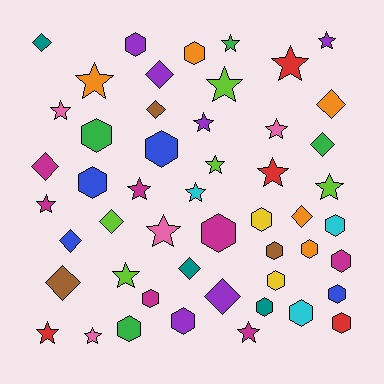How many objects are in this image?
There are 50 objects.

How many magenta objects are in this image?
There are 7 magenta objects.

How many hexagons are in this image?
There are 19 hexagons.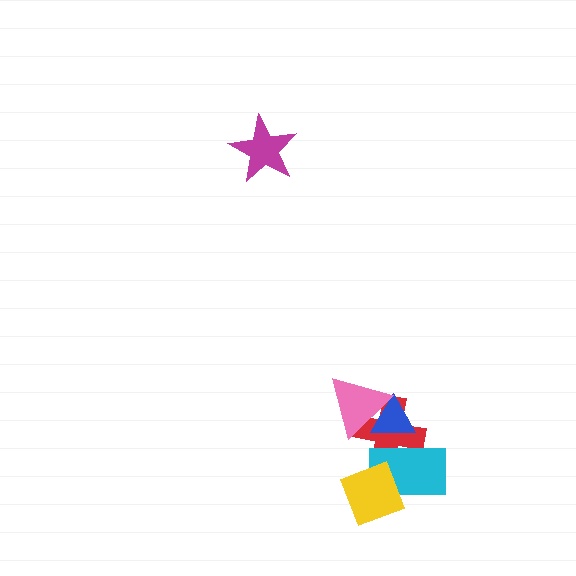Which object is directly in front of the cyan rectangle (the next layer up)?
The yellow diamond is directly in front of the cyan rectangle.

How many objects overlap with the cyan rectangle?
3 objects overlap with the cyan rectangle.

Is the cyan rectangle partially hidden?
Yes, it is partially covered by another shape.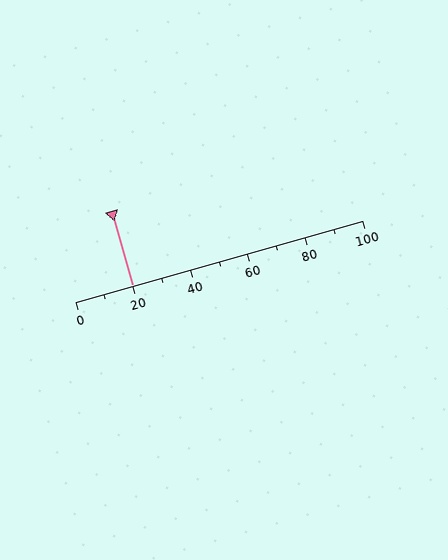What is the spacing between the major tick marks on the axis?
The major ticks are spaced 20 apart.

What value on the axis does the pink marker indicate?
The marker indicates approximately 20.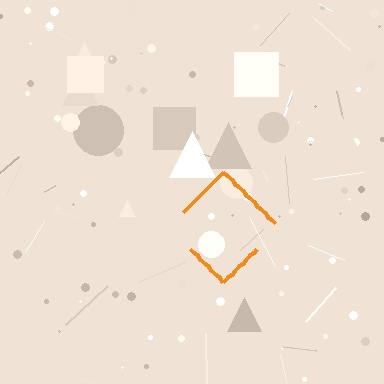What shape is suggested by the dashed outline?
The dashed outline suggests a diamond.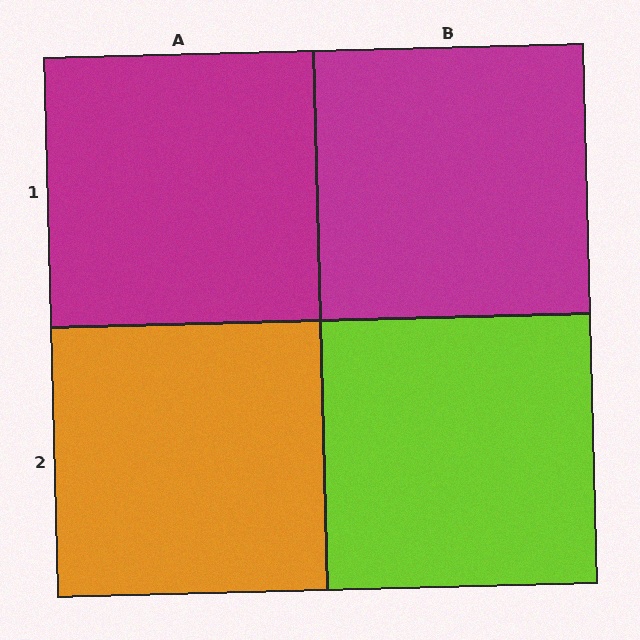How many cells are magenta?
2 cells are magenta.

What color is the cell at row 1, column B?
Magenta.